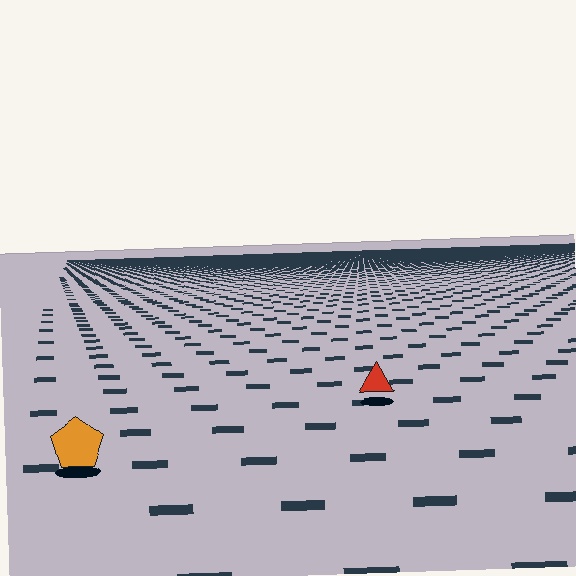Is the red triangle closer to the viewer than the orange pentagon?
No. The orange pentagon is closer — you can tell from the texture gradient: the ground texture is coarser near it.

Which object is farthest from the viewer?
The red triangle is farthest from the viewer. It appears smaller and the ground texture around it is denser.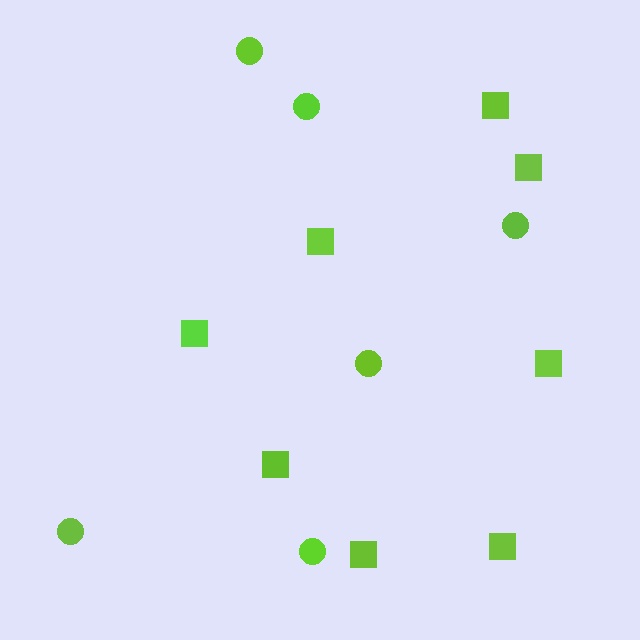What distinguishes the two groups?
There are 2 groups: one group of squares (8) and one group of circles (6).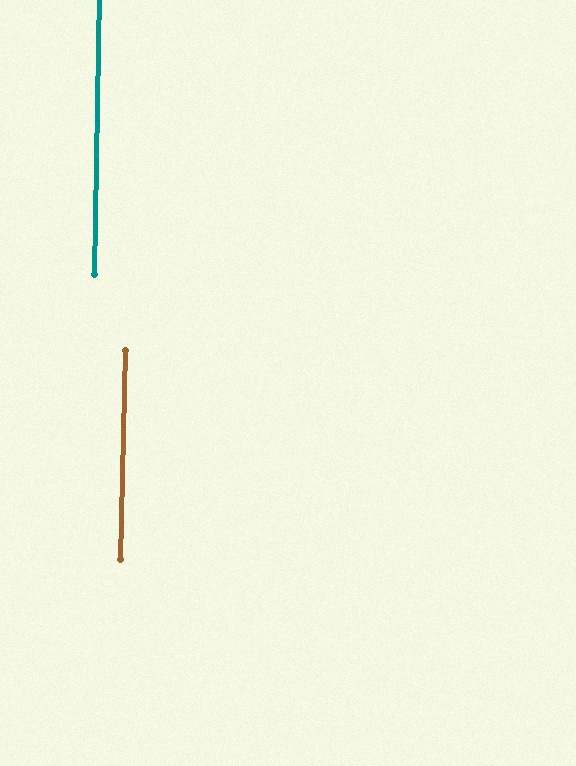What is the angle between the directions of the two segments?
Approximately 0 degrees.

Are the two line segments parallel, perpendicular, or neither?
Parallel — their directions differ by only 0.3°.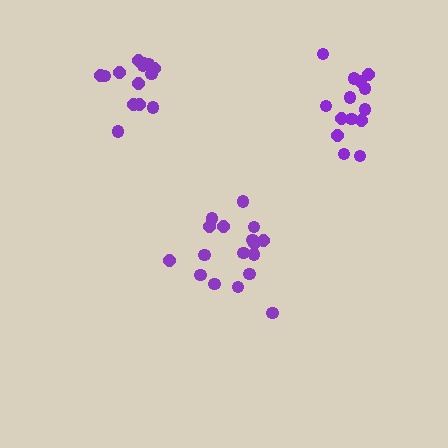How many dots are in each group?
Group 1: 17 dots, Group 2: 14 dots, Group 3: 14 dots (45 total).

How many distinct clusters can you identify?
There are 3 distinct clusters.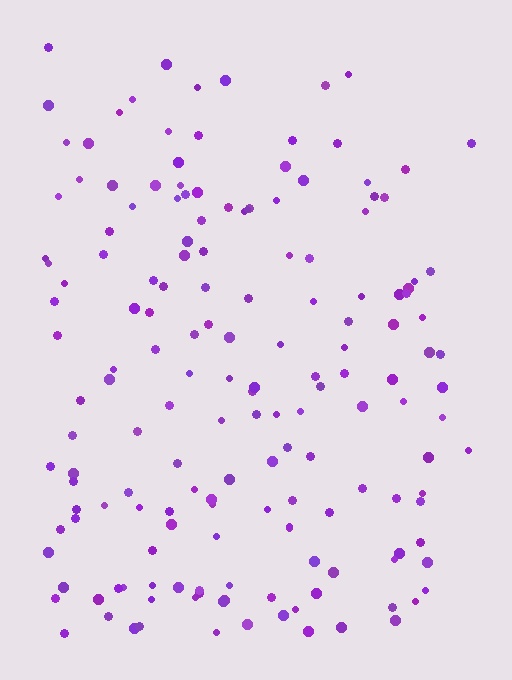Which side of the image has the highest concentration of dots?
The bottom.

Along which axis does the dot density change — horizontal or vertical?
Vertical.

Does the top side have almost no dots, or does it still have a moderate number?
Still a moderate number, just noticeably fewer than the bottom.